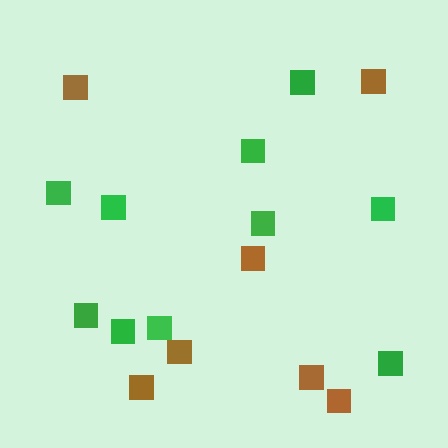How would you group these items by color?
There are 2 groups: one group of brown squares (7) and one group of green squares (10).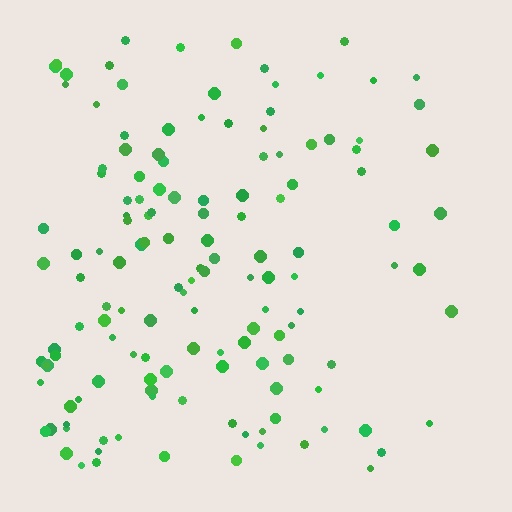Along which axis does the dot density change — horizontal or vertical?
Horizontal.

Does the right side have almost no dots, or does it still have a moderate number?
Still a moderate number, just noticeably fewer than the left.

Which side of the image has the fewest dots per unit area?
The right.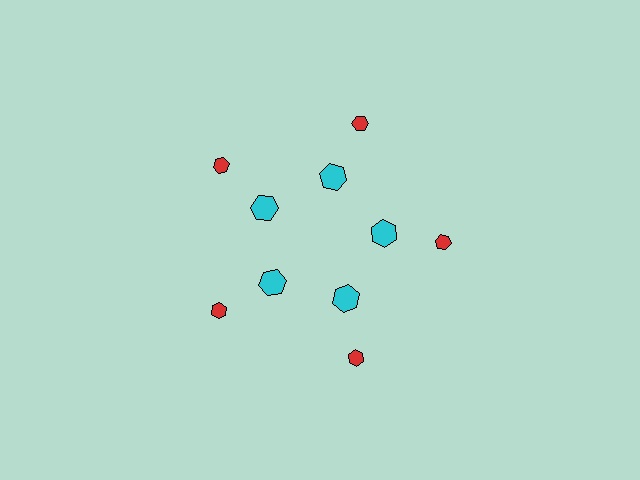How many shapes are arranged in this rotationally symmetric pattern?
There are 10 shapes, arranged in 5 groups of 2.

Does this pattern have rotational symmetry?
Yes, this pattern has 5-fold rotational symmetry. It looks the same after rotating 72 degrees around the center.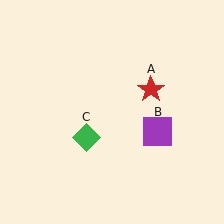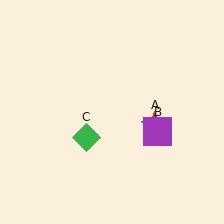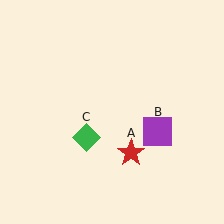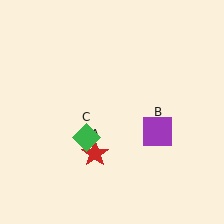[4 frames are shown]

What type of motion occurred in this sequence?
The red star (object A) rotated clockwise around the center of the scene.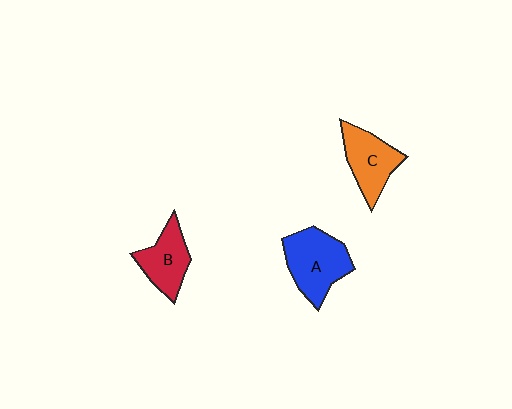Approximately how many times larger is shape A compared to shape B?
Approximately 1.4 times.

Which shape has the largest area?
Shape A (blue).